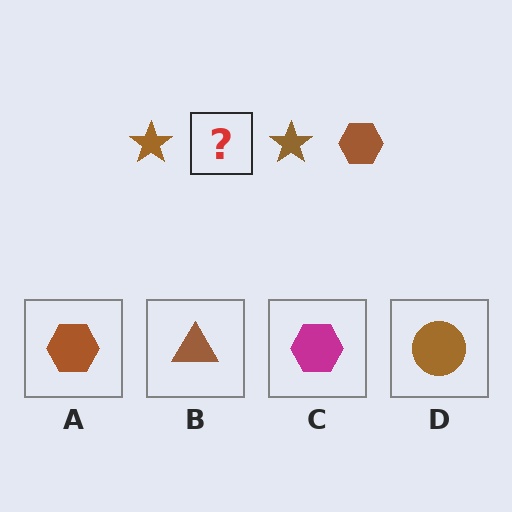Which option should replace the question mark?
Option A.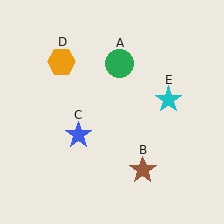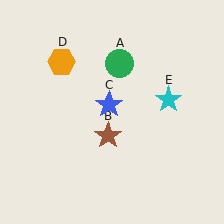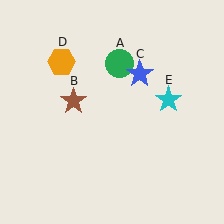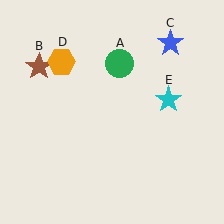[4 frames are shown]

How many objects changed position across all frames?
2 objects changed position: brown star (object B), blue star (object C).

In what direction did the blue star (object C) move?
The blue star (object C) moved up and to the right.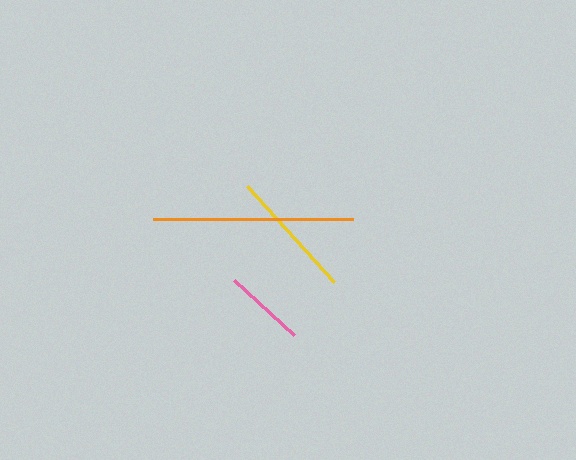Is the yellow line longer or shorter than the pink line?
The yellow line is longer than the pink line.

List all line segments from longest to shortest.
From longest to shortest: orange, yellow, pink.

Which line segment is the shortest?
The pink line is the shortest at approximately 82 pixels.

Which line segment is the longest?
The orange line is the longest at approximately 200 pixels.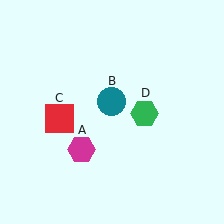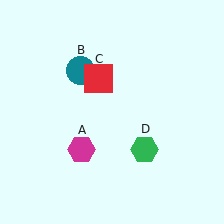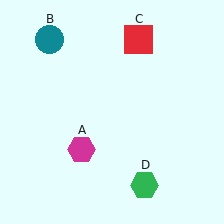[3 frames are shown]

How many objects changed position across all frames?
3 objects changed position: teal circle (object B), red square (object C), green hexagon (object D).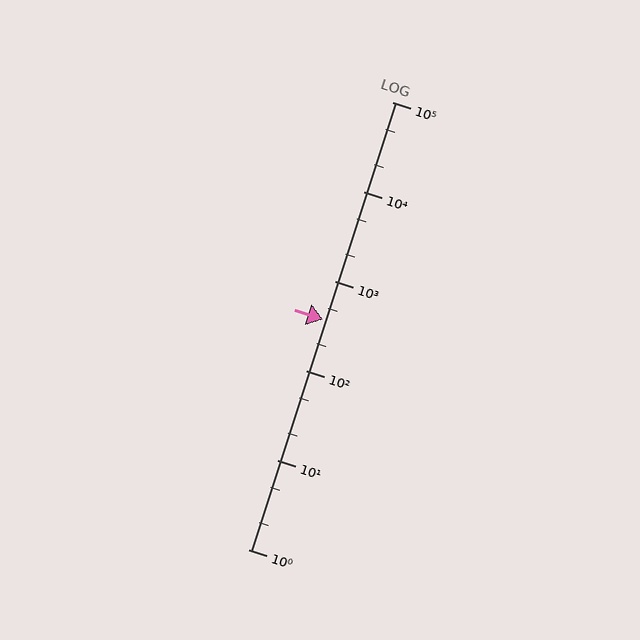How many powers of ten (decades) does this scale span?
The scale spans 5 decades, from 1 to 100000.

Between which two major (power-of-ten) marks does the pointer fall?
The pointer is between 100 and 1000.